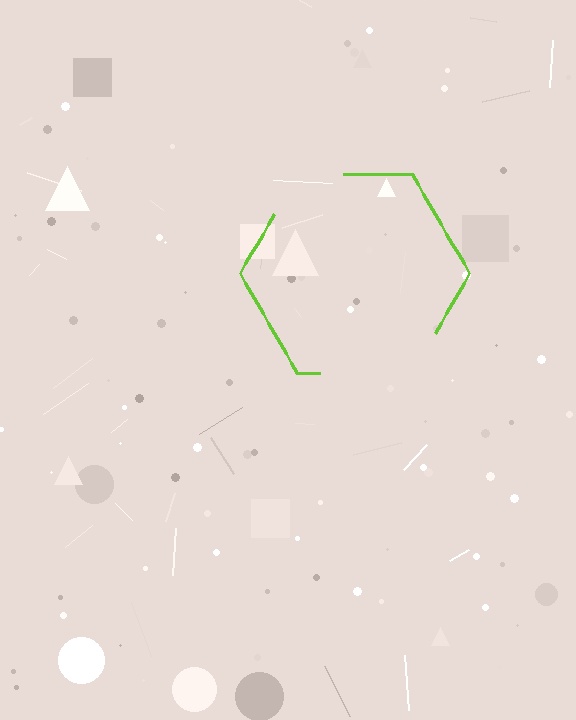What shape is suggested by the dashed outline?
The dashed outline suggests a hexagon.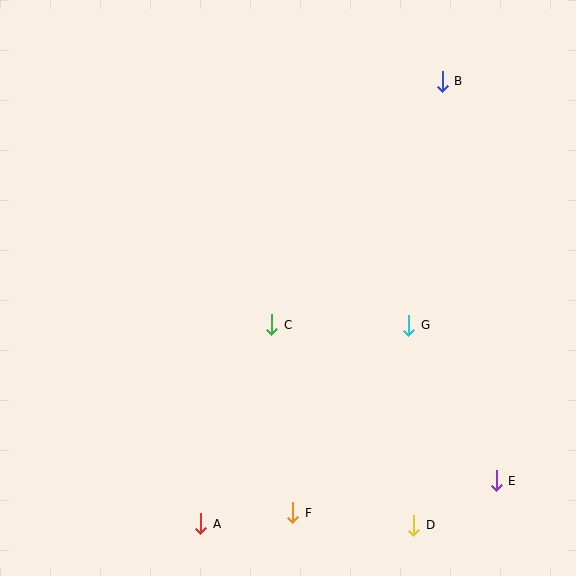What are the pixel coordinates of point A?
Point A is at (201, 524).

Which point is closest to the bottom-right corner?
Point E is closest to the bottom-right corner.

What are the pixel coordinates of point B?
Point B is at (442, 81).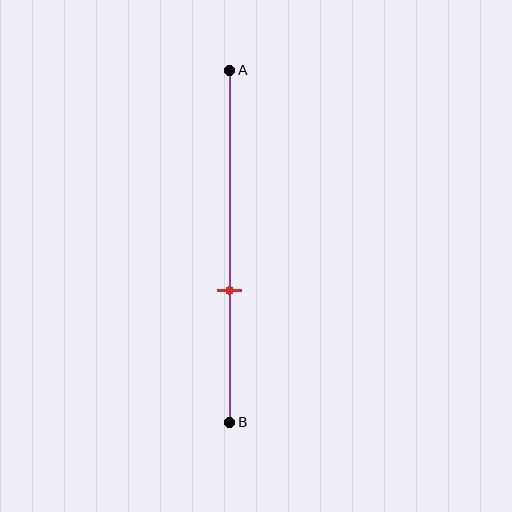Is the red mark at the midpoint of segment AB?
No, the mark is at about 65% from A, not at the 50% midpoint.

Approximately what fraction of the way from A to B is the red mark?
The red mark is approximately 65% of the way from A to B.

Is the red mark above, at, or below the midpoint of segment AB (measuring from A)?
The red mark is below the midpoint of segment AB.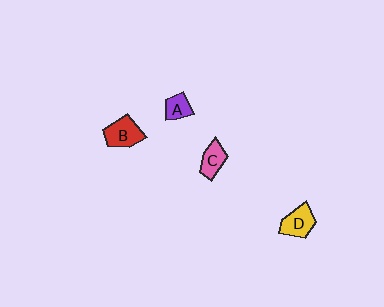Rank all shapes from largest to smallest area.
From largest to smallest: B (red), D (yellow), C (pink), A (purple).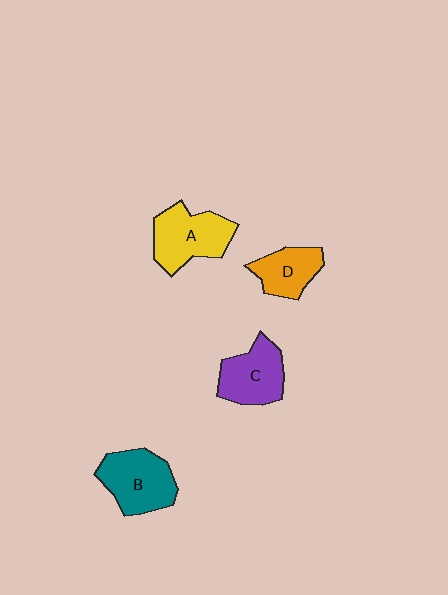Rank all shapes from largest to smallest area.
From largest to smallest: A (yellow), B (teal), C (purple), D (orange).